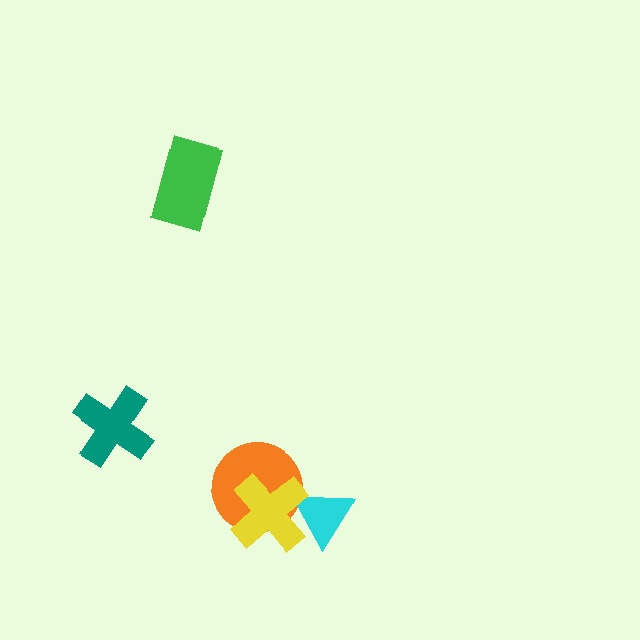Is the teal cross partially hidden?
No, no other shape covers it.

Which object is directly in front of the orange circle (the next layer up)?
The cyan triangle is directly in front of the orange circle.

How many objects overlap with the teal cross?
0 objects overlap with the teal cross.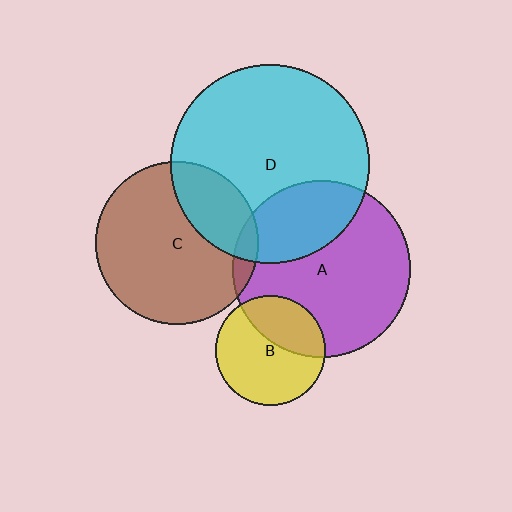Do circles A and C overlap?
Yes.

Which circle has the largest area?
Circle D (cyan).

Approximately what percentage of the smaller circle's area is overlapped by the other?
Approximately 5%.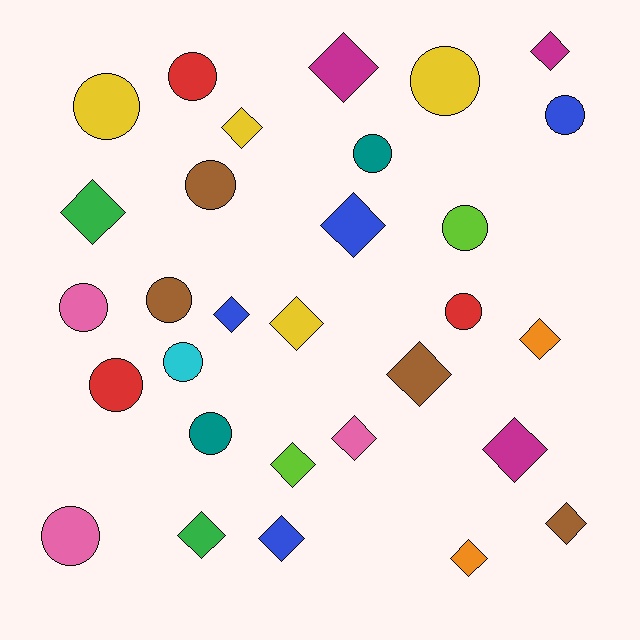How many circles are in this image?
There are 14 circles.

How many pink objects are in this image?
There are 3 pink objects.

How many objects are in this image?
There are 30 objects.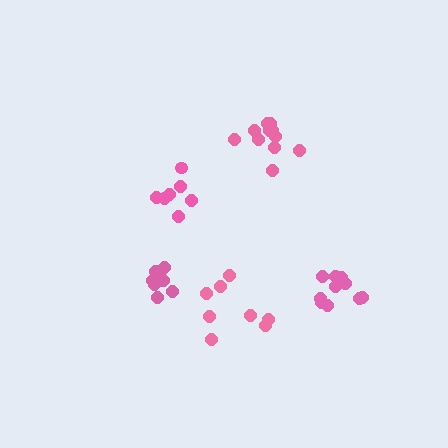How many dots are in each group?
Group 1: 8 dots, Group 2: 7 dots, Group 3: 10 dots, Group 4: 11 dots, Group 5: 7 dots (43 total).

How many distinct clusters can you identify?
There are 5 distinct clusters.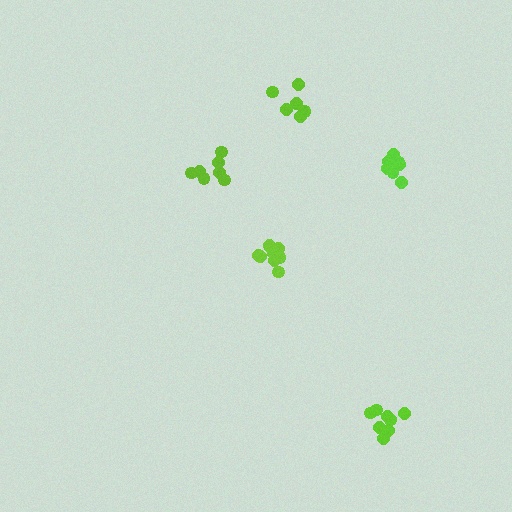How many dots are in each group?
Group 1: 9 dots, Group 2: 6 dots, Group 3: 8 dots, Group 4: 7 dots, Group 5: 10 dots (40 total).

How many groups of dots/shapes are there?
There are 5 groups.